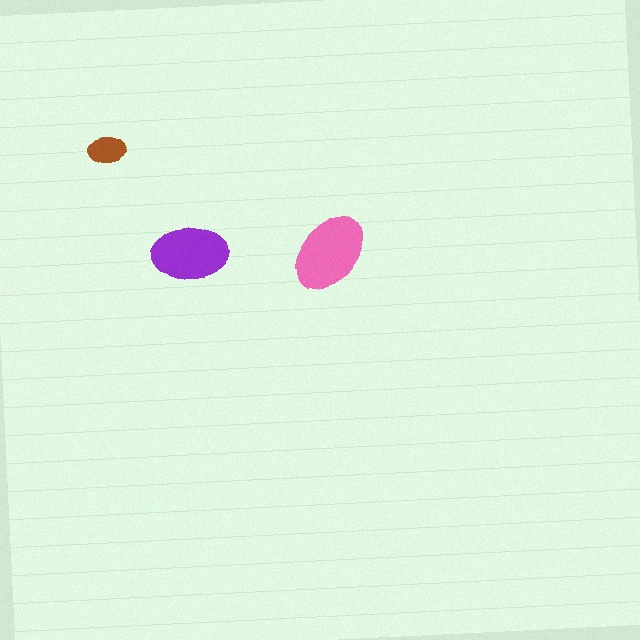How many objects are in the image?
There are 3 objects in the image.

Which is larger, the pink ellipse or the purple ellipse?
The pink one.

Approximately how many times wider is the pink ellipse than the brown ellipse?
About 2 times wider.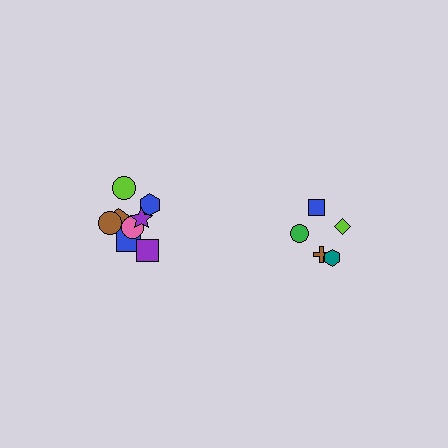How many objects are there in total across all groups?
There are 13 objects.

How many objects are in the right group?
There are 5 objects.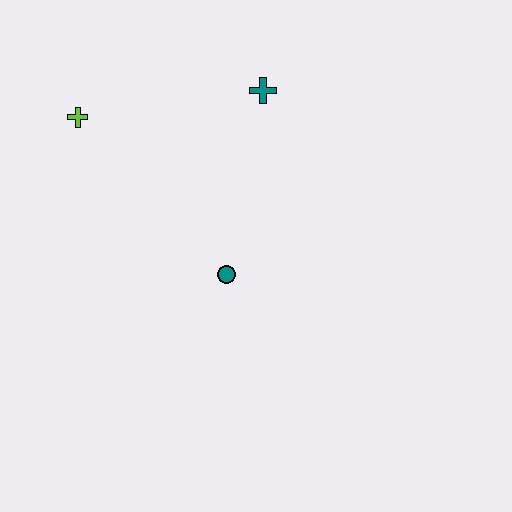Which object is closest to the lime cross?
The teal cross is closest to the lime cross.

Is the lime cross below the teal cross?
Yes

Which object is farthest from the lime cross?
The teal circle is farthest from the lime cross.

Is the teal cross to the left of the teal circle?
No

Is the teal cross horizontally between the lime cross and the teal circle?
No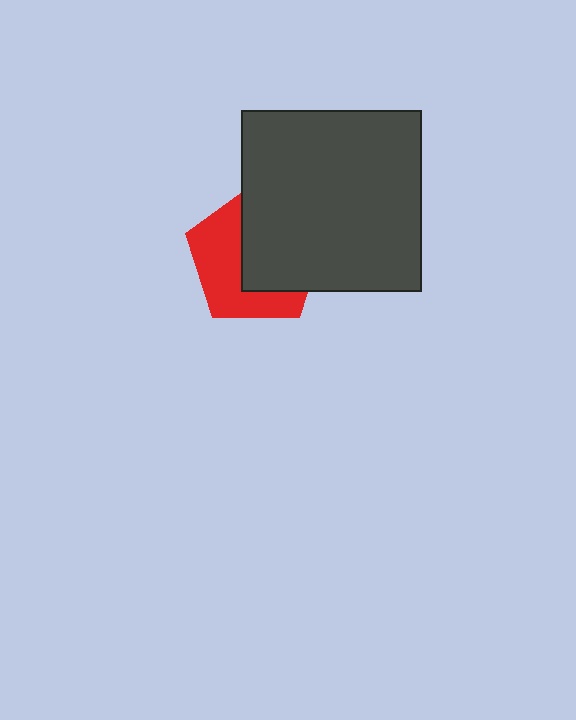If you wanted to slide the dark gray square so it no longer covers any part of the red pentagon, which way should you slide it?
Slide it right — that is the most direct way to separate the two shapes.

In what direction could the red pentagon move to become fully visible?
The red pentagon could move left. That would shift it out from behind the dark gray square entirely.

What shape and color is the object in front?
The object in front is a dark gray square.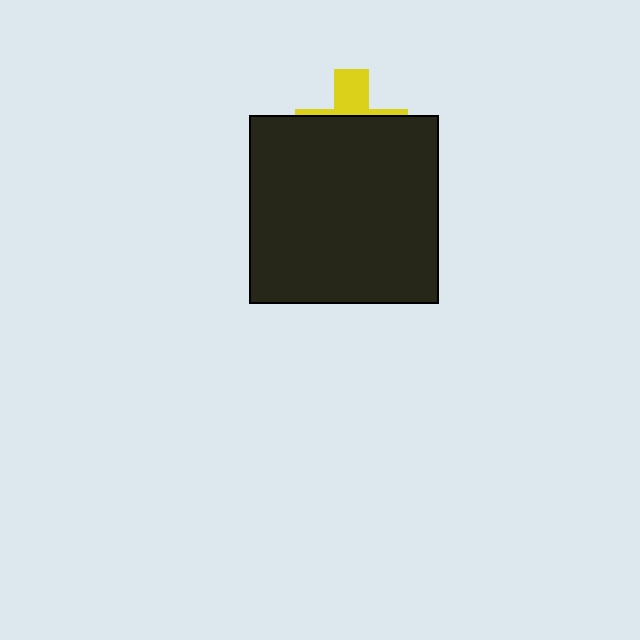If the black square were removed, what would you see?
You would see the complete yellow cross.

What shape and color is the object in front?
The object in front is a black square.